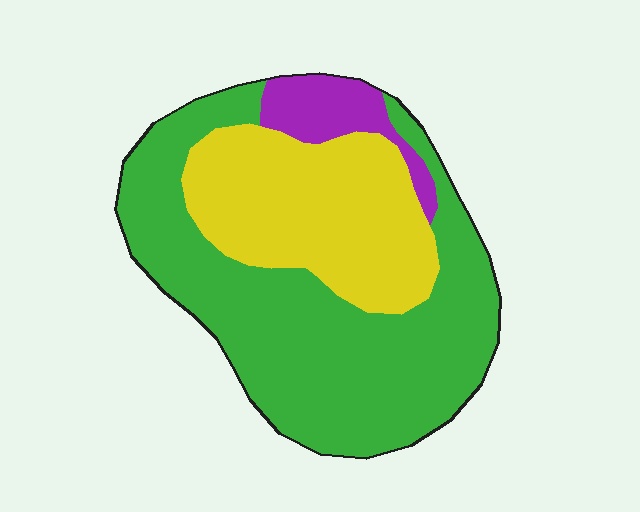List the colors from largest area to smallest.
From largest to smallest: green, yellow, purple.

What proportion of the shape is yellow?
Yellow takes up about one third (1/3) of the shape.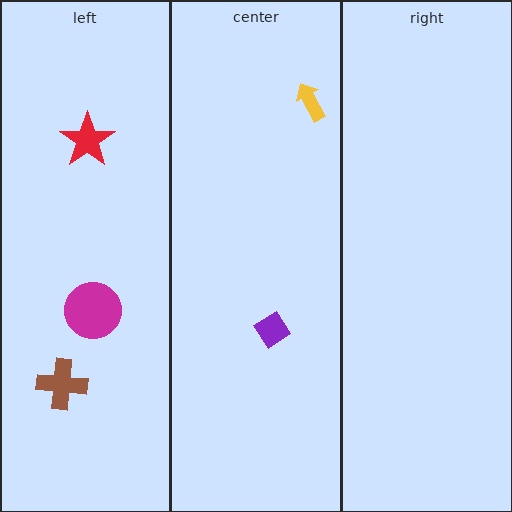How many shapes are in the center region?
2.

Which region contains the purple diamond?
The center region.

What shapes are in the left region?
The magenta circle, the red star, the brown cross.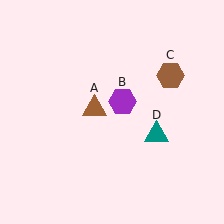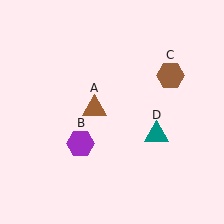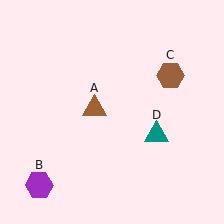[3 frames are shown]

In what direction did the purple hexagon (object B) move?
The purple hexagon (object B) moved down and to the left.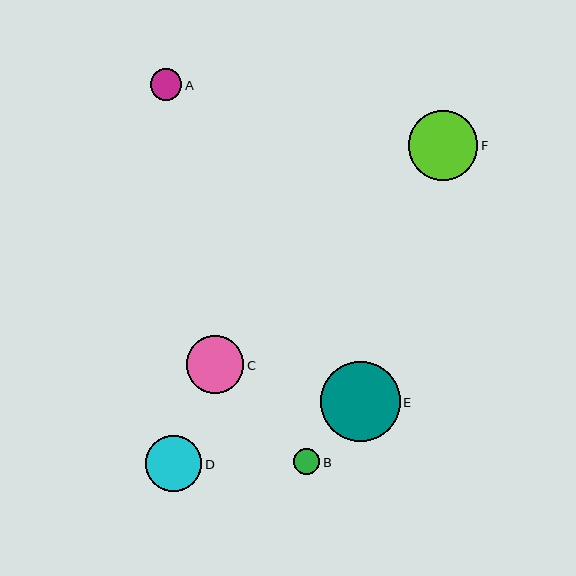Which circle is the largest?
Circle E is the largest with a size of approximately 80 pixels.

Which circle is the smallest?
Circle B is the smallest with a size of approximately 26 pixels.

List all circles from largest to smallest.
From largest to smallest: E, F, C, D, A, B.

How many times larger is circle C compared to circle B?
Circle C is approximately 2.2 times the size of circle B.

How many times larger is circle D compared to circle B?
Circle D is approximately 2.1 times the size of circle B.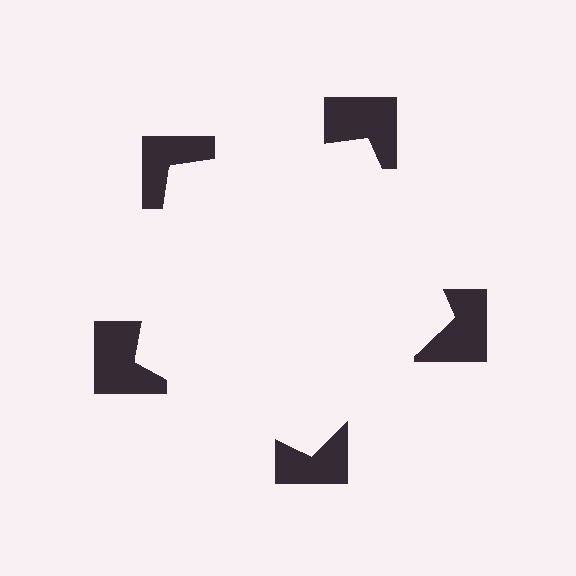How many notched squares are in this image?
There are 5 — one at each vertex of the illusory pentagon.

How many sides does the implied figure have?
5 sides.